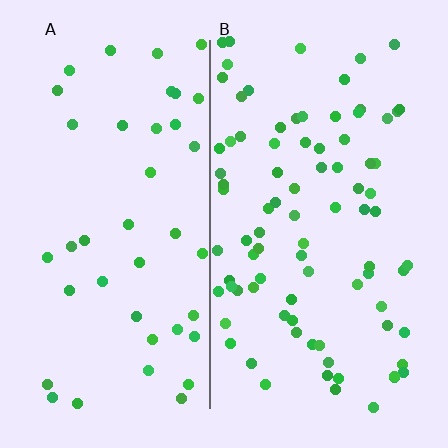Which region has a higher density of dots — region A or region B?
B (the right).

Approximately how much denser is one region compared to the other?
Approximately 2.1× — region B over region A.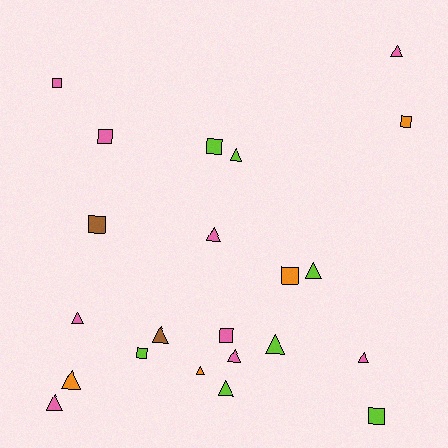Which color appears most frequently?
Pink, with 9 objects.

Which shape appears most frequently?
Triangle, with 13 objects.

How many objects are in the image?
There are 22 objects.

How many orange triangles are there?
There are 2 orange triangles.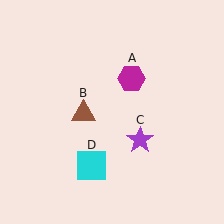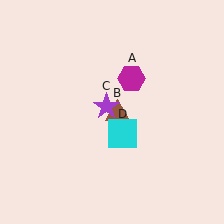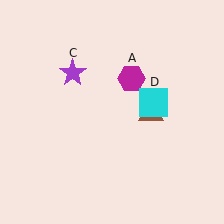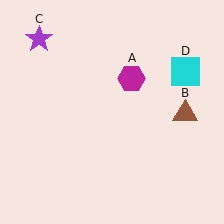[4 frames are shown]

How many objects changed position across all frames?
3 objects changed position: brown triangle (object B), purple star (object C), cyan square (object D).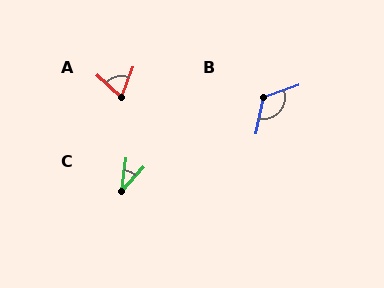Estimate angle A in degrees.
Approximately 68 degrees.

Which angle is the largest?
B, at approximately 122 degrees.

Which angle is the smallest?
C, at approximately 34 degrees.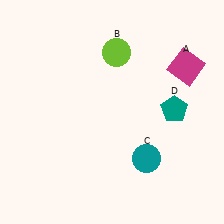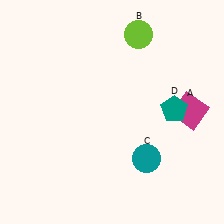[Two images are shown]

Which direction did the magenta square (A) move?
The magenta square (A) moved down.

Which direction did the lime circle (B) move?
The lime circle (B) moved right.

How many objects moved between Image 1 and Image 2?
2 objects moved between the two images.